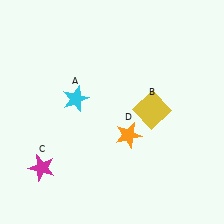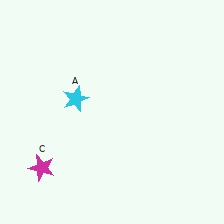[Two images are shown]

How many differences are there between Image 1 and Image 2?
There are 2 differences between the two images.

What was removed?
The orange star (D), the yellow square (B) were removed in Image 2.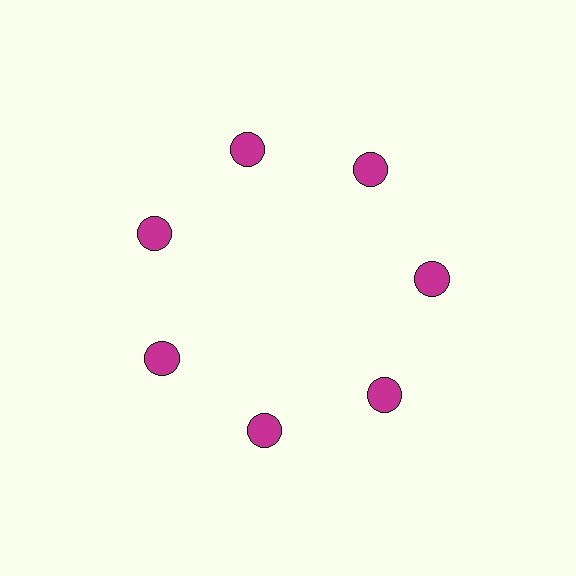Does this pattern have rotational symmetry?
Yes, this pattern has 7-fold rotational symmetry. It looks the same after rotating 51 degrees around the center.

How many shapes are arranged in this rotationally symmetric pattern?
There are 7 shapes, arranged in 7 groups of 1.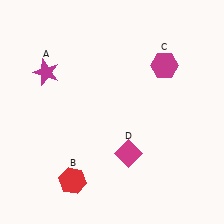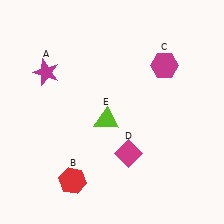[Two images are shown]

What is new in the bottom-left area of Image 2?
A lime triangle (E) was added in the bottom-left area of Image 2.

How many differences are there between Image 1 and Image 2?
There is 1 difference between the two images.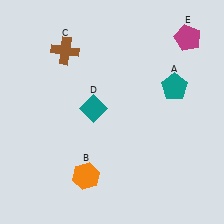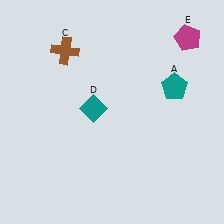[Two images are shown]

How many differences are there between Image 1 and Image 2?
There is 1 difference between the two images.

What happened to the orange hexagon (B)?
The orange hexagon (B) was removed in Image 2. It was in the bottom-left area of Image 1.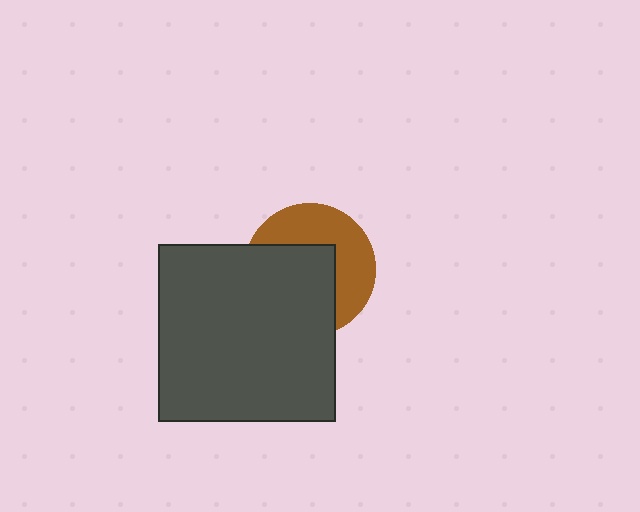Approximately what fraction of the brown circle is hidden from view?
Roughly 54% of the brown circle is hidden behind the dark gray square.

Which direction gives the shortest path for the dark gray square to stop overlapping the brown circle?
Moving toward the lower-left gives the shortest separation.